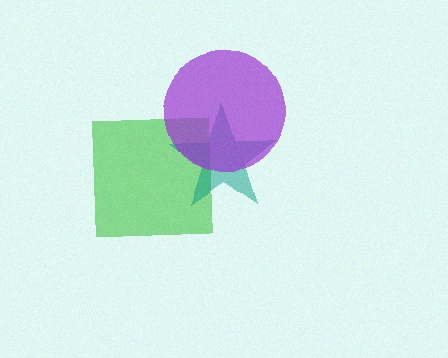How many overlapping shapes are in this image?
There are 3 overlapping shapes in the image.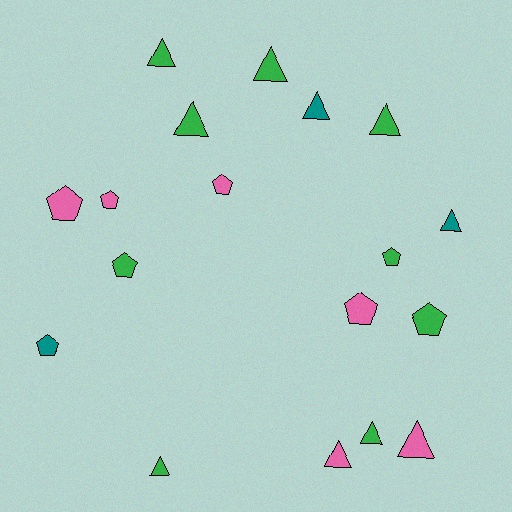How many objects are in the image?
There are 18 objects.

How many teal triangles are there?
There are 2 teal triangles.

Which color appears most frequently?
Green, with 9 objects.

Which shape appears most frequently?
Triangle, with 10 objects.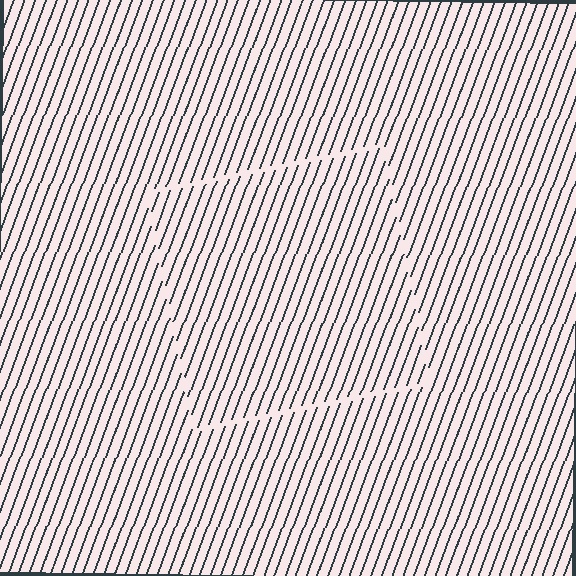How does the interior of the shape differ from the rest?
The interior of the shape contains the same grating, shifted by half a period — the contour is defined by the phase discontinuity where line-ends from the inner and outer gratings abut.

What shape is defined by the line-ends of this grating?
An illusory square. The interior of the shape contains the same grating, shifted by half a period — the contour is defined by the phase discontinuity where line-ends from the inner and outer gratings abut.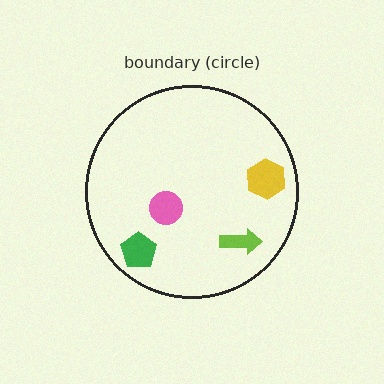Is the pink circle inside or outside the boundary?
Inside.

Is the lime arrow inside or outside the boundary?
Inside.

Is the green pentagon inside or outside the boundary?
Inside.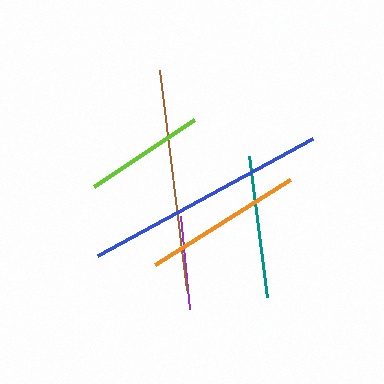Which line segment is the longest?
The blue line is the longest at approximately 245 pixels.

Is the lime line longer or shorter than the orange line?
The orange line is longer than the lime line.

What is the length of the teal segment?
The teal segment is approximately 142 pixels long.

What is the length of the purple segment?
The purple segment is approximately 94 pixels long.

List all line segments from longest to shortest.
From longest to shortest: blue, brown, orange, teal, lime, purple.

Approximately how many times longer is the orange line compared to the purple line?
The orange line is approximately 1.7 times the length of the purple line.